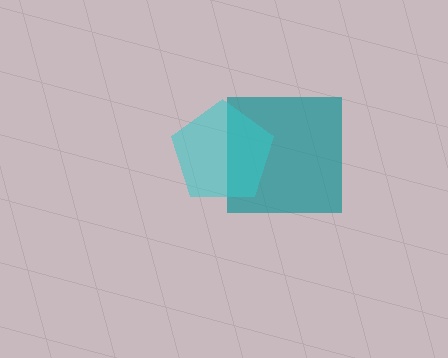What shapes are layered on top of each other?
The layered shapes are: a teal square, a cyan pentagon.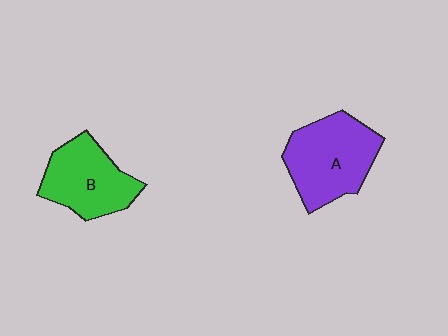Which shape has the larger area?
Shape A (purple).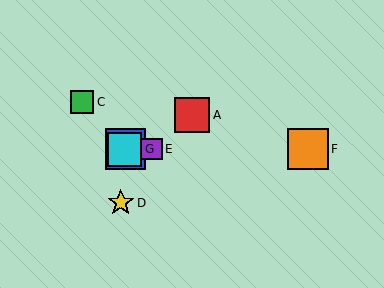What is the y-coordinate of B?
Object B is at y≈149.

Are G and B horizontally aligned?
Yes, both are at y≈149.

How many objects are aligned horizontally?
4 objects (B, E, F, G) are aligned horizontally.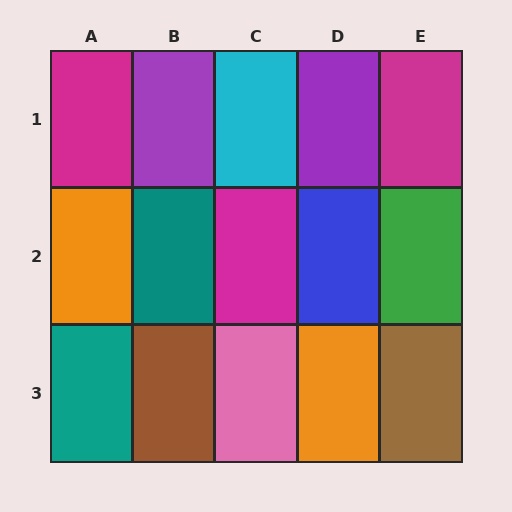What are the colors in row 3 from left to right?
Teal, brown, pink, orange, brown.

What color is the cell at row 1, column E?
Magenta.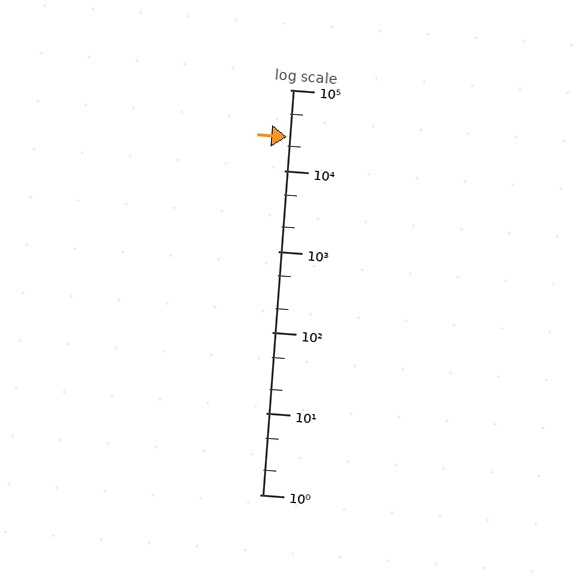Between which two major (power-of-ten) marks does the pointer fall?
The pointer is between 10000 and 100000.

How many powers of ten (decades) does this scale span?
The scale spans 5 decades, from 1 to 100000.